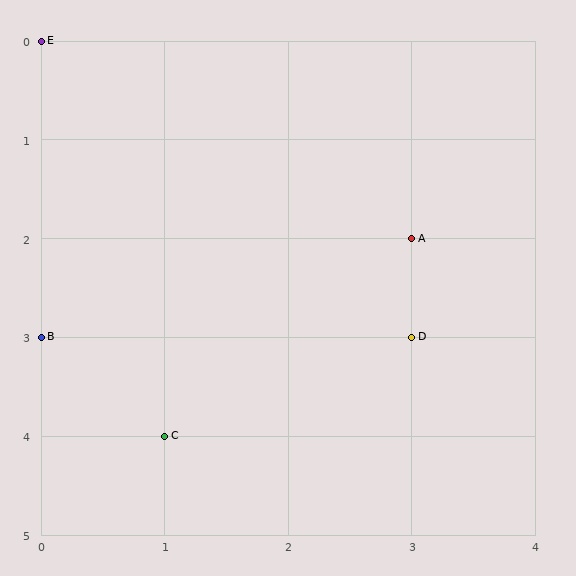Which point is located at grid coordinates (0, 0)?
Point E is at (0, 0).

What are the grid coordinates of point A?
Point A is at grid coordinates (3, 2).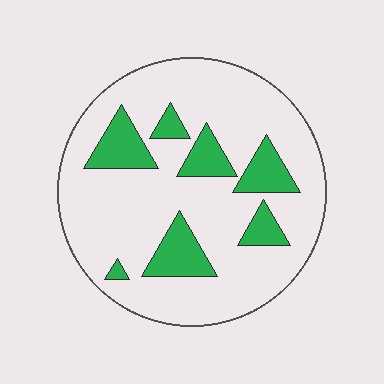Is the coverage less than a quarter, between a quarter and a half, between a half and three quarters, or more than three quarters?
Less than a quarter.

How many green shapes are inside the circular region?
7.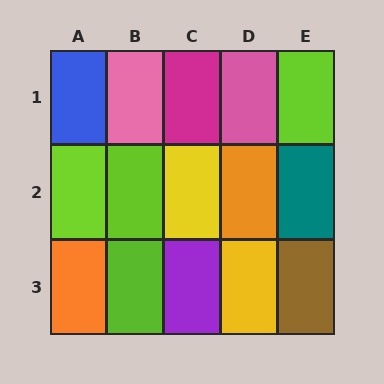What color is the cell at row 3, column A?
Orange.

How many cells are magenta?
1 cell is magenta.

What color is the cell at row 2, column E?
Teal.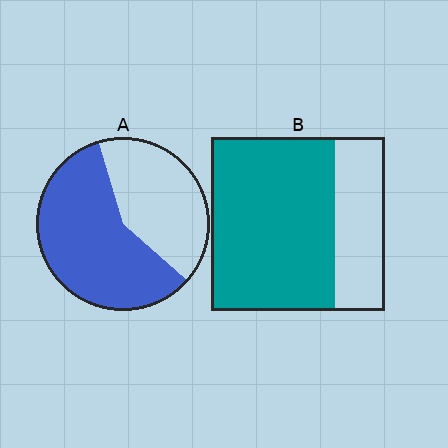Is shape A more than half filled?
Yes.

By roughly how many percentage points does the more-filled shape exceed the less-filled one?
By roughly 10 percentage points (B over A).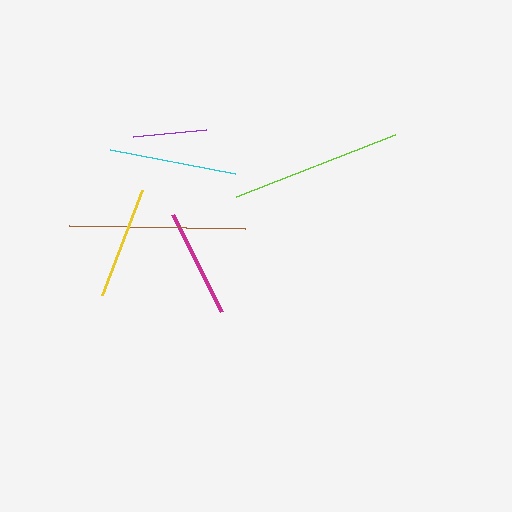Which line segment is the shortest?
The purple line is the shortest at approximately 74 pixels.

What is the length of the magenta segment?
The magenta segment is approximately 108 pixels long.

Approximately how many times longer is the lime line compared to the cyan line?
The lime line is approximately 1.3 times the length of the cyan line.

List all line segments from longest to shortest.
From longest to shortest: brown, lime, cyan, yellow, magenta, purple.